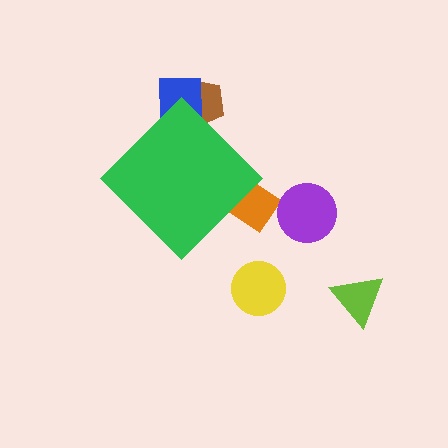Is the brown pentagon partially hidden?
Yes, the brown pentagon is partially hidden behind the green diamond.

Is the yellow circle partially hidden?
No, the yellow circle is fully visible.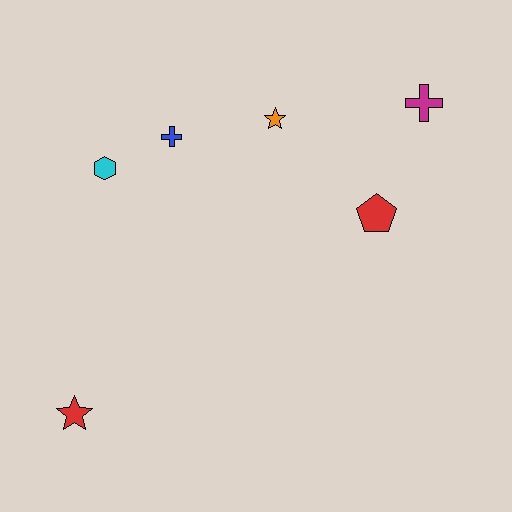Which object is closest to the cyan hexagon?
The blue cross is closest to the cyan hexagon.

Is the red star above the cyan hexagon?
No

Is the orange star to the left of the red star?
No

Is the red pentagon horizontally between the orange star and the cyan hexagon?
No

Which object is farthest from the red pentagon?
The red star is farthest from the red pentagon.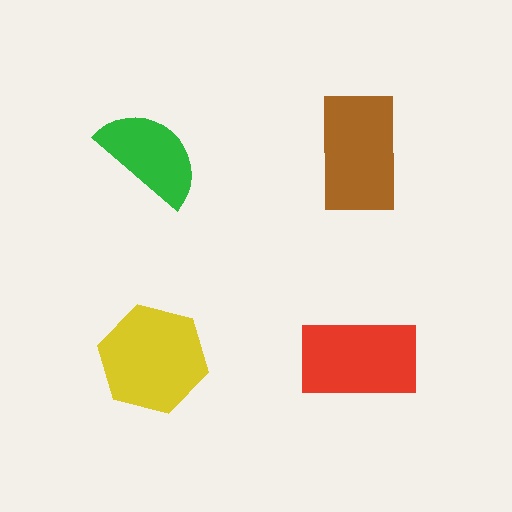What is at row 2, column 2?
A red rectangle.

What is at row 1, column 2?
A brown rectangle.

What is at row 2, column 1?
A yellow hexagon.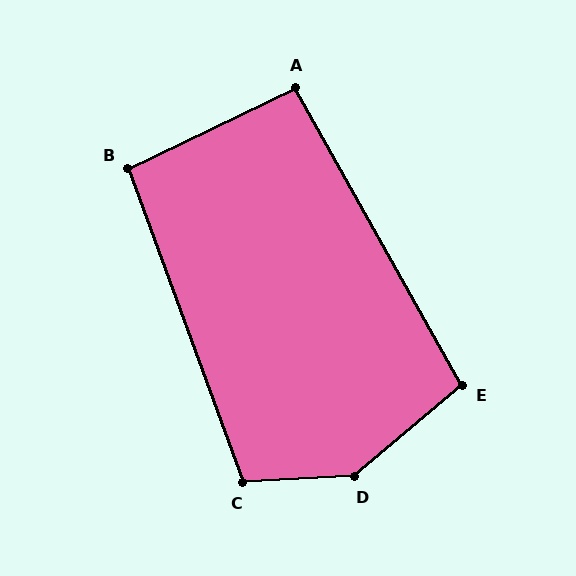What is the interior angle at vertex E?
Approximately 101 degrees (obtuse).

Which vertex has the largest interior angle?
D, at approximately 143 degrees.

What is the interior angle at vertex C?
Approximately 107 degrees (obtuse).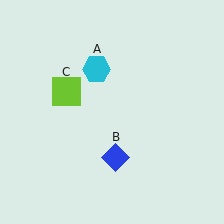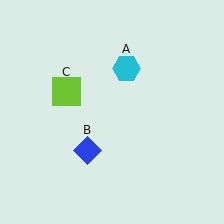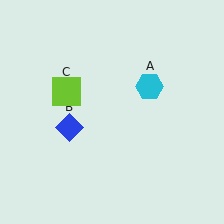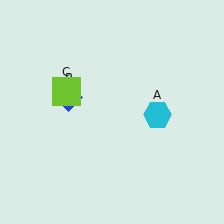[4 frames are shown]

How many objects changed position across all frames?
2 objects changed position: cyan hexagon (object A), blue diamond (object B).